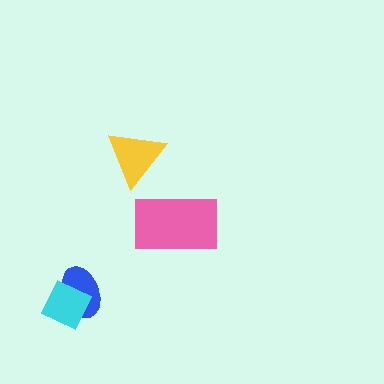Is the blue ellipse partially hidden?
Yes, it is partially covered by another shape.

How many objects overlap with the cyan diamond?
1 object overlaps with the cyan diamond.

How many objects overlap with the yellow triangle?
0 objects overlap with the yellow triangle.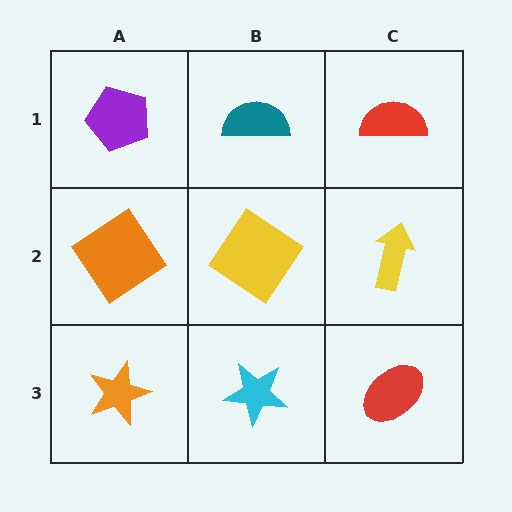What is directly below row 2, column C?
A red ellipse.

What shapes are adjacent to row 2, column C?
A red semicircle (row 1, column C), a red ellipse (row 3, column C), a yellow diamond (row 2, column B).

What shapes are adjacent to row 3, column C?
A yellow arrow (row 2, column C), a cyan star (row 3, column B).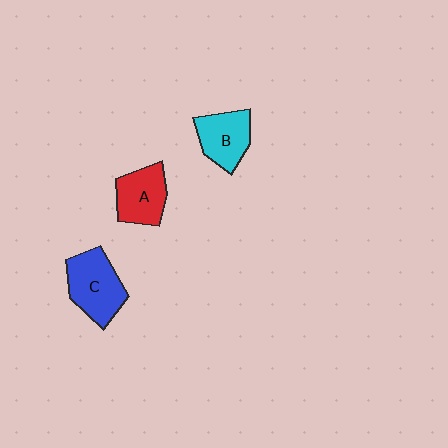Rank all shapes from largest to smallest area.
From largest to smallest: C (blue), A (red), B (cyan).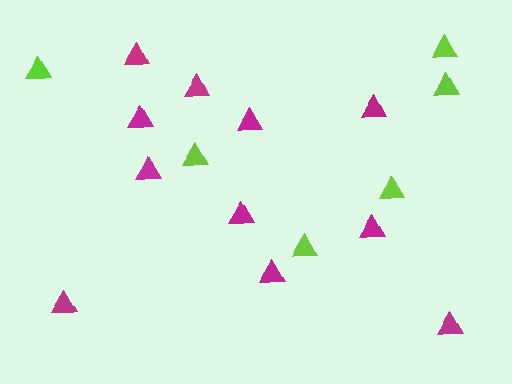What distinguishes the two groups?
There are 2 groups: one group of lime triangles (6) and one group of magenta triangles (11).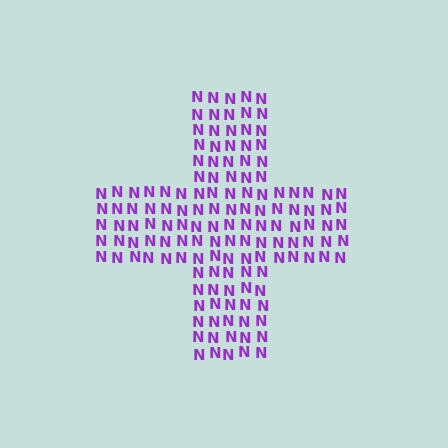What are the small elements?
The small elements are letter N's.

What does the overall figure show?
The overall figure shows a cross.